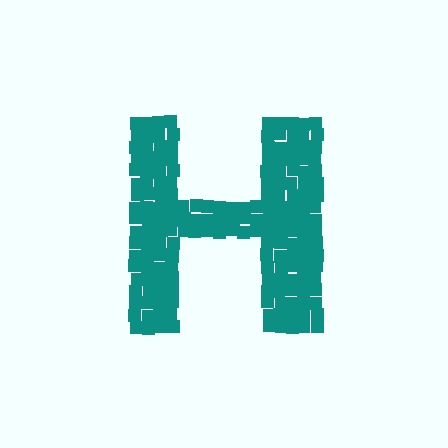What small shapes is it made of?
It is made of small squares.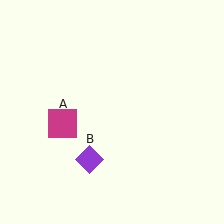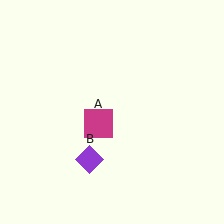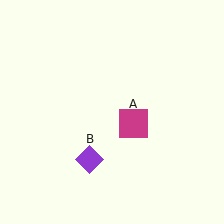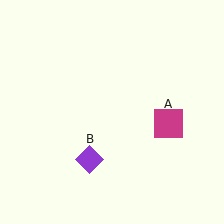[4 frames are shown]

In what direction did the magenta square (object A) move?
The magenta square (object A) moved right.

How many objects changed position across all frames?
1 object changed position: magenta square (object A).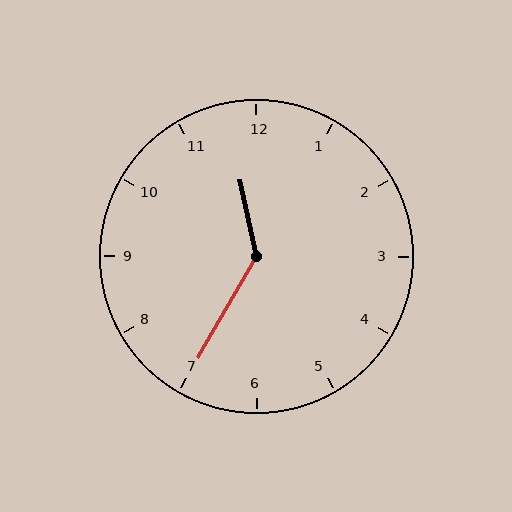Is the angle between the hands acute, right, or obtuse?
It is obtuse.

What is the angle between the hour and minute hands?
Approximately 138 degrees.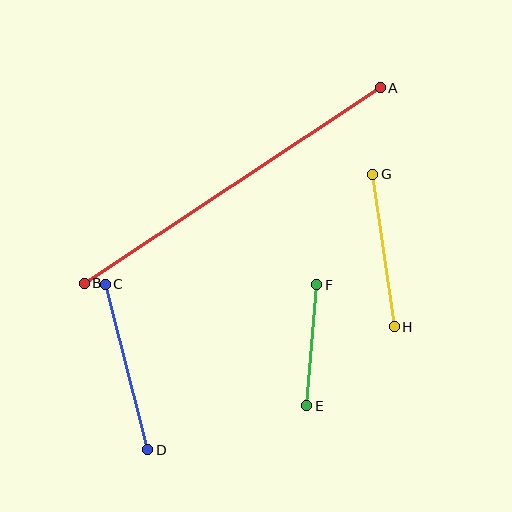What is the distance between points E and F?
The distance is approximately 121 pixels.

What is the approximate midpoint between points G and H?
The midpoint is at approximately (383, 250) pixels.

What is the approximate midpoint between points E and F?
The midpoint is at approximately (312, 345) pixels.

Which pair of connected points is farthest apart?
Points A and B are farthest apart.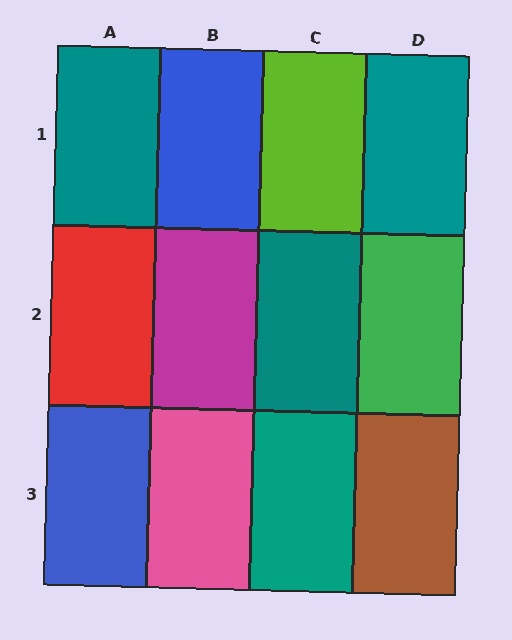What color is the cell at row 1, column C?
Lime.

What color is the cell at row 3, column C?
Teal.